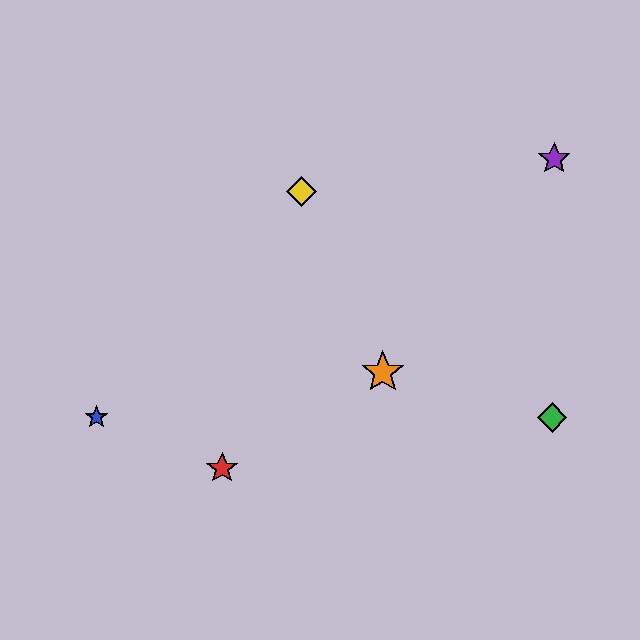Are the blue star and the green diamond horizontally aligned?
Yes, both are at y≈417.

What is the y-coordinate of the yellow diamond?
The yellow diamond is at y≈192.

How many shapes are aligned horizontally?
2 shapes (the blue star, the green diamond) are aligned horizontally.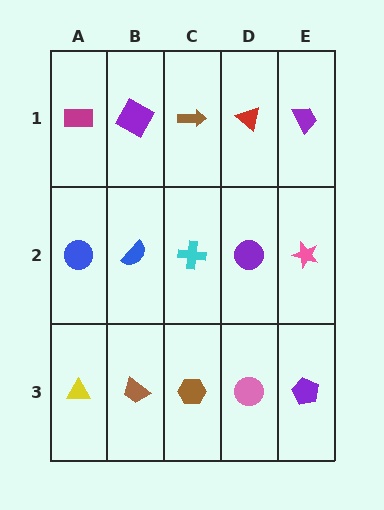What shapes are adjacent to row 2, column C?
A brown arrow (row 1, column C), a brown hexagon (row 3, column C), a blue semicircle (row 2, column B), a purple circle (row 2, column D).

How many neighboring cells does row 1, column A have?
2.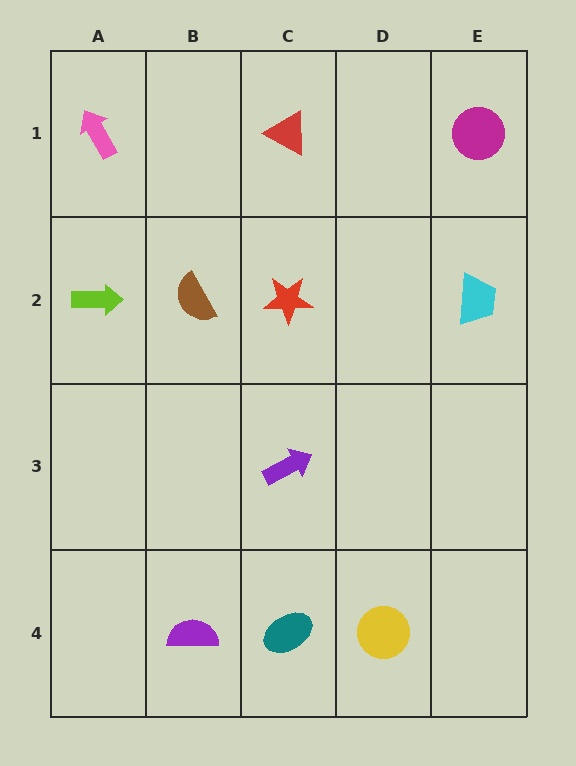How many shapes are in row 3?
1 shape.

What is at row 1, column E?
A magenta circle.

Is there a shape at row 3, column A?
No, that cell is empty.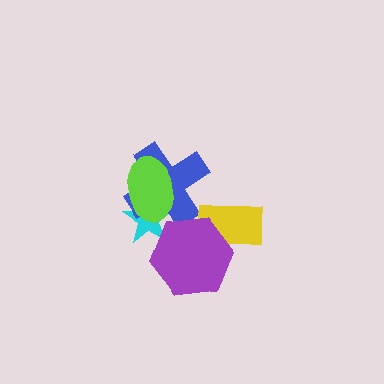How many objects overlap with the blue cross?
3 objects overlap with the blue cross.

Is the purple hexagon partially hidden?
No, no other shape covers it.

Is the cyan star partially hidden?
Yes, it is partially covered by another shape.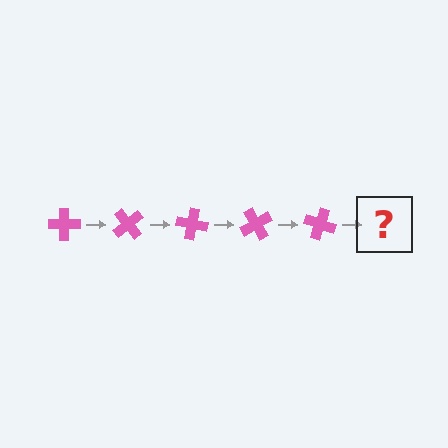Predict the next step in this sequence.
The next step is a pink cross rotated 250 degrees.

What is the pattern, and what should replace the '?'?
The pattern is that the cross rotates 50 degrees each step. The '?' should be a pink cross rotated 250 degrees.